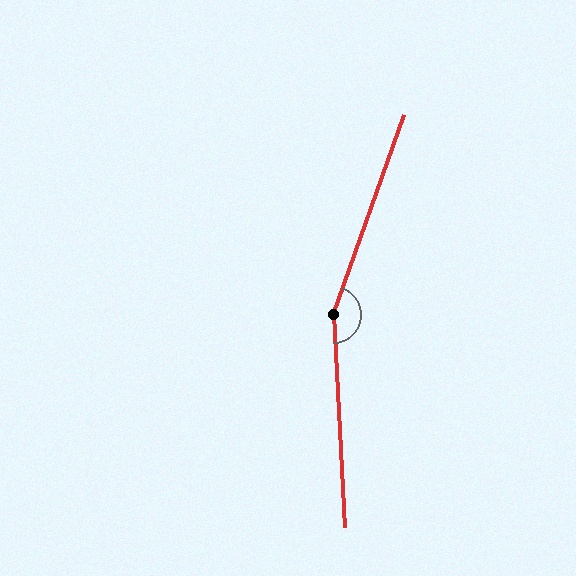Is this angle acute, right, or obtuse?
It is obtuse.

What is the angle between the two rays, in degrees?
Approximately 158 degrees.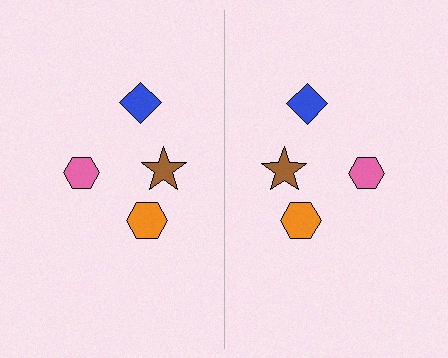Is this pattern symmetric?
Yes, this pattern has bilateral (reflection) symmetry.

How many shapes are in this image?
There are 8 shapes in this image.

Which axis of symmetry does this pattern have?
The pattern has a vertical axis of symmetry running through the center of the image.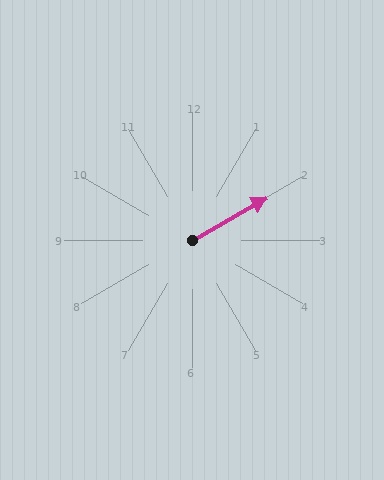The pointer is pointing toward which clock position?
Roughly 2 o'clock.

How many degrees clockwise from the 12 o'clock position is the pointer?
Approximately 60 degrees.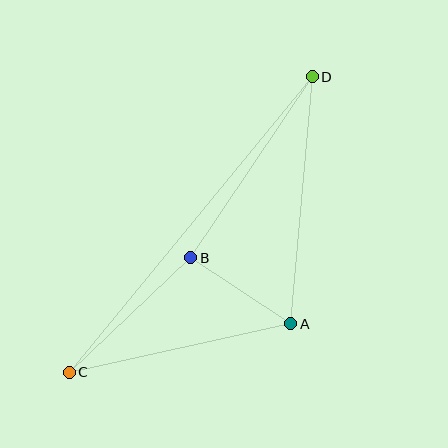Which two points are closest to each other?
Points A and B are closest to each other.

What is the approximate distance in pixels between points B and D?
The distance between B and D is approximately 218 pixels.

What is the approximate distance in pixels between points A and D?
The distance between A and D is approximately 248 pixels.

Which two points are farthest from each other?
Points C and D are farthest from each other.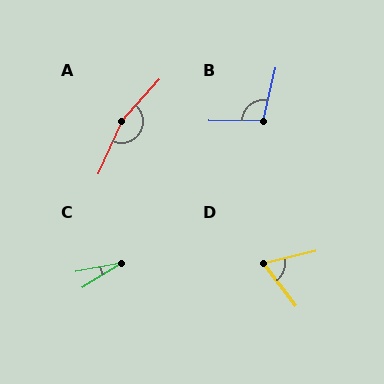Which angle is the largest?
A, at approximately 161 degrees.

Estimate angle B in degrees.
Approximately 103 degrees.